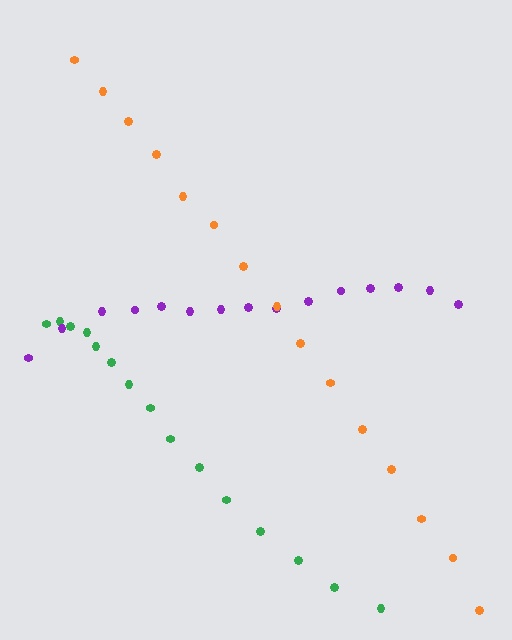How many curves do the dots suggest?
There are 3 distinct paths.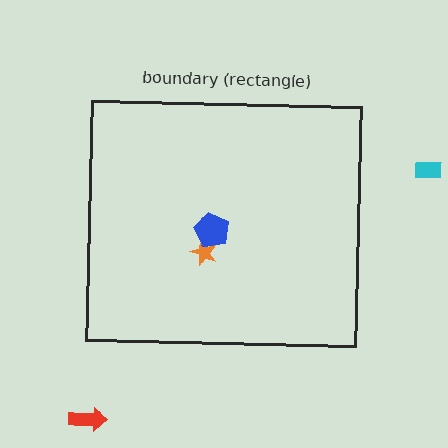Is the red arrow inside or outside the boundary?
Outside.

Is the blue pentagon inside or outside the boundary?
Inside.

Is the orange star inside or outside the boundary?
Inside.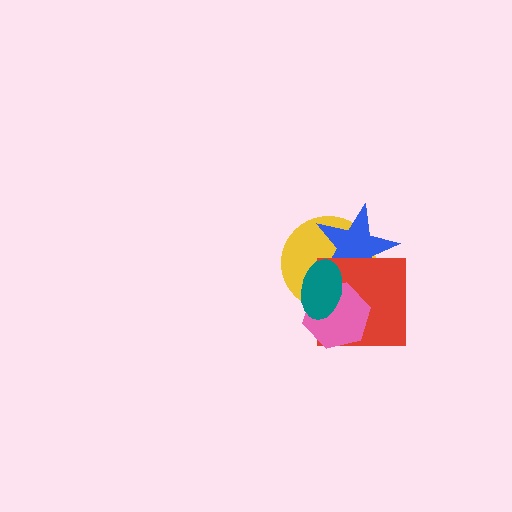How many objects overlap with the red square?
4 objects overlap with the red square.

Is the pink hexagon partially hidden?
Yes, it is partially covered by another shape.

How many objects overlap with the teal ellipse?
4 objects overlap with the teal ellipse.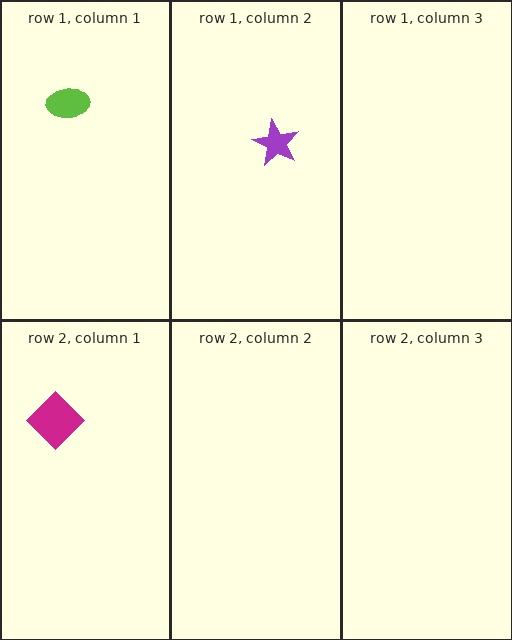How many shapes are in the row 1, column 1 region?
1.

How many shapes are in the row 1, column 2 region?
1.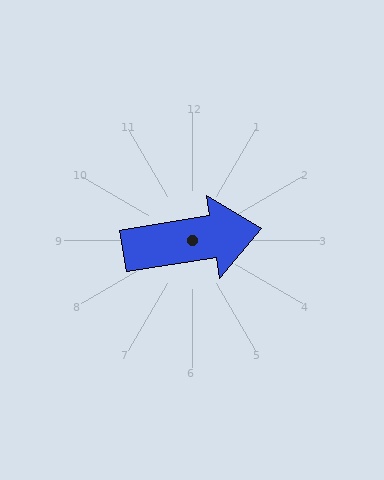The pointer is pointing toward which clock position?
Roughly 3 o'clock.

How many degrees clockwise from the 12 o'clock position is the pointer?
Approximately 81 degrees.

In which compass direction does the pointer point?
East.